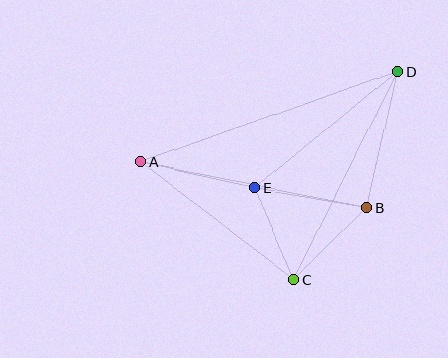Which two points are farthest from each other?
Points A and D are farthest from each other.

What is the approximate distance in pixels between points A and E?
The distance between A and E is approximately 117 pixels.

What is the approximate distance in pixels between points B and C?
The distance between B and C is approximately 102 pixels.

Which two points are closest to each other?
Points C and E are closest to each other.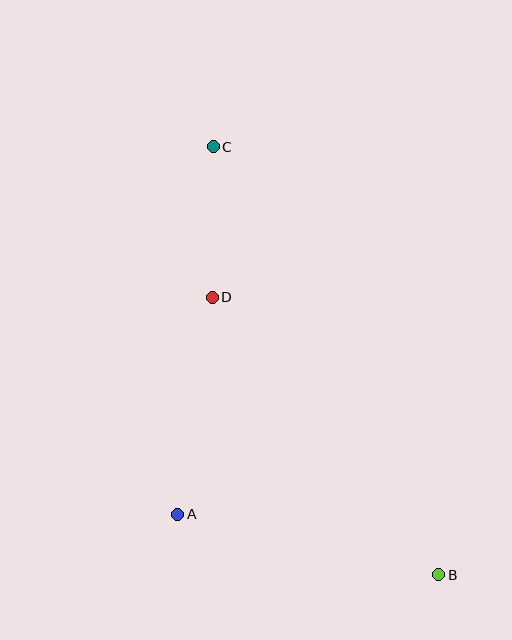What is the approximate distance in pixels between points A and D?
The distance between A and D is approximately 220 pixels.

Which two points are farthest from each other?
Points B and C are farthest from each other.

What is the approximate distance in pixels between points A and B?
The distance between A and B is approximately 268 pixels.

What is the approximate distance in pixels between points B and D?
The distance between B and D is approximately 358 pixels.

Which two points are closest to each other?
Points C and D are closest to each other.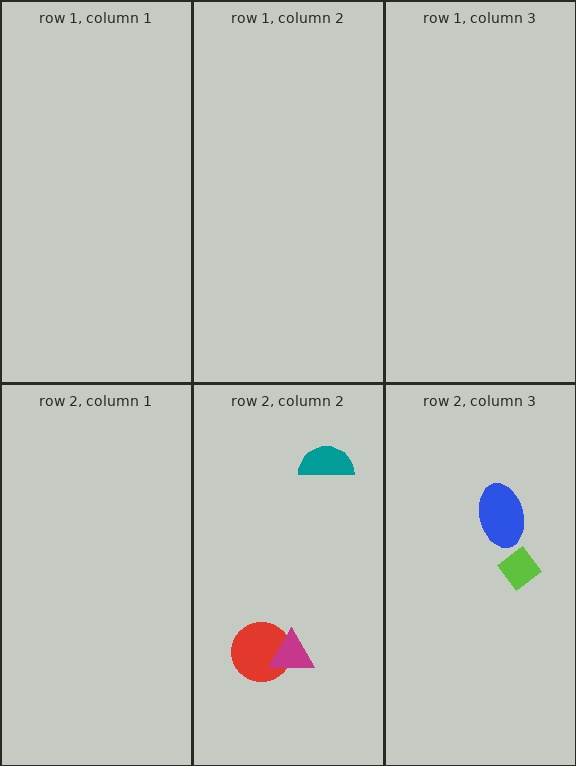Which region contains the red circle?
The row 2, column 2 region.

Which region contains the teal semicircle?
The row 2, column 2 region.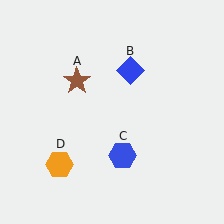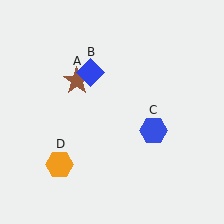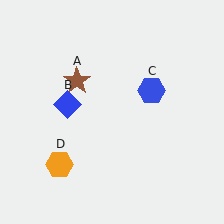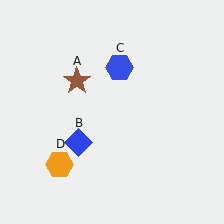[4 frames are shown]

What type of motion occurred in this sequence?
The blue diamond (object B), blue hexagon (object C) rotated counterclockwise around the center of the scene.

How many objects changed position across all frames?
2 objects changed position: blue diamond (object B), blue hexagon (object C).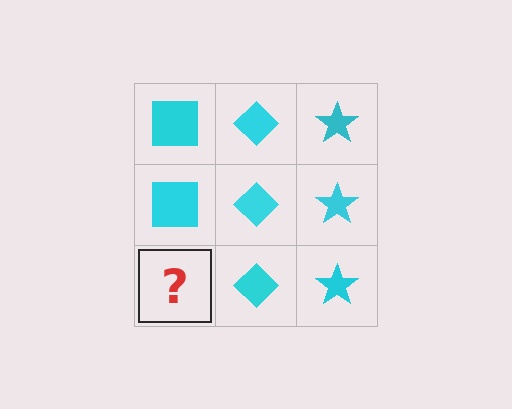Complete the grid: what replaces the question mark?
The question mark should be replaced with a cyan square.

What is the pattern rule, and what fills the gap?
The rule is that each column has a consistent shape. The gap should be filled with a cyan square.